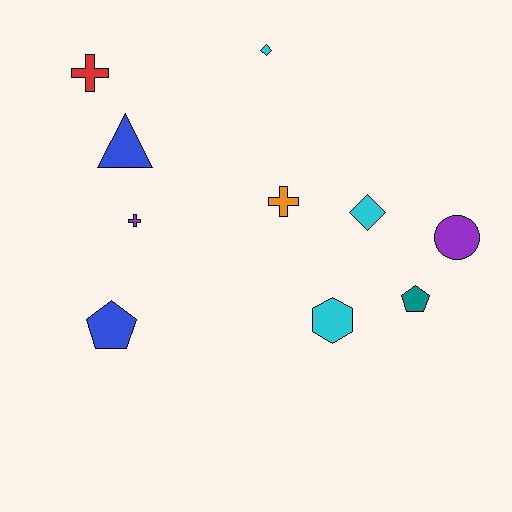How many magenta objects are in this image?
There are no magenta objects.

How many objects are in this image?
There are 10 objects.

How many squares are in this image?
There are no squares.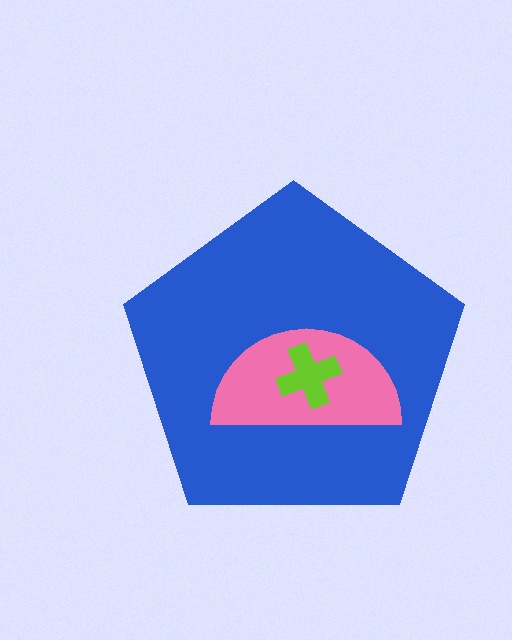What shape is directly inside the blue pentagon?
The pink semicircle.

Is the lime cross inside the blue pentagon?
Yes.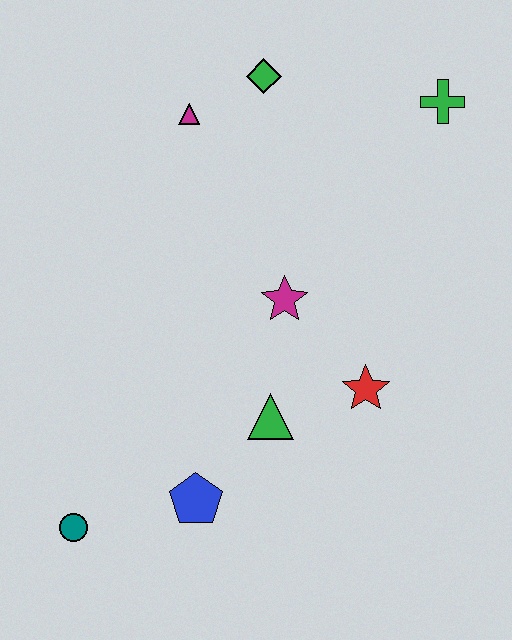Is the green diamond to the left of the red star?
Yes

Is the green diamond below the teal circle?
No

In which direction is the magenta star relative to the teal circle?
The magenta star is above the teal circle.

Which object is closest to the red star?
The green triangle is closest to the red star.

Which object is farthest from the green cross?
The teal circle is farthest from the green cross.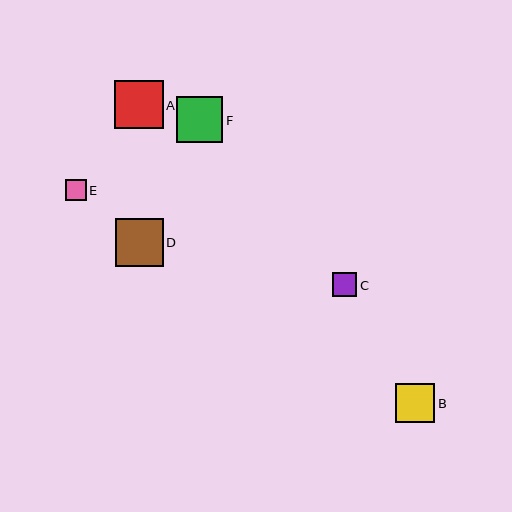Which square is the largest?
Square A is the largest with a size of approximately 48 pixels.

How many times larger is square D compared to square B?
Square D is approximately 1.2 times the size of square B.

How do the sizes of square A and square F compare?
Square A and square F are approximately the same size.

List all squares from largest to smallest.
From largest to smallest: A, D, F, B, C, E.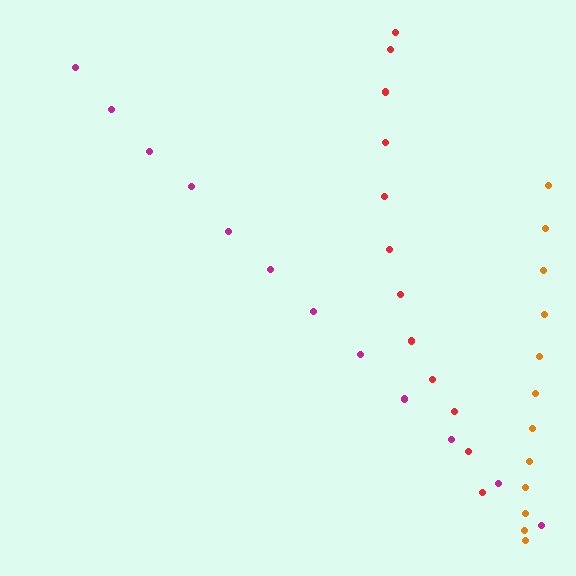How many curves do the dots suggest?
There are 3 distinct paths.